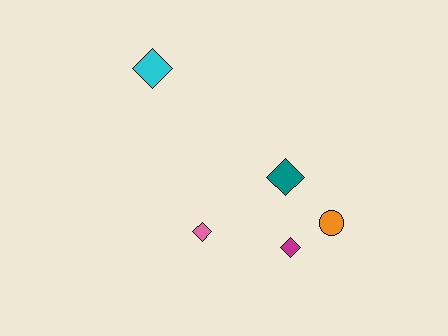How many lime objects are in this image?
There are no lime objects.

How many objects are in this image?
There are 5 objects.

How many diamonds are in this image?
There are 4 diamonds.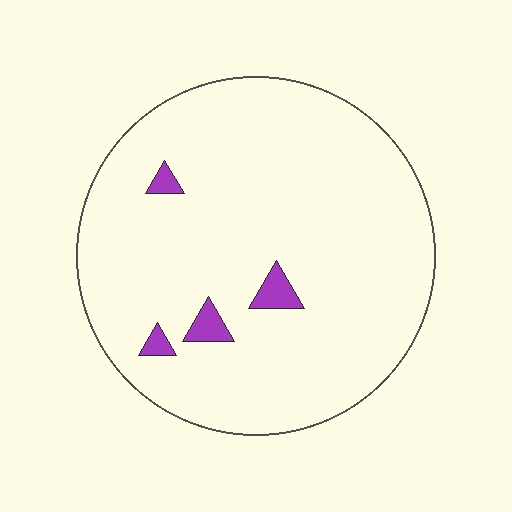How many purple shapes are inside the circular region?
4.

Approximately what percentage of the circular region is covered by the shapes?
Approximately 5%.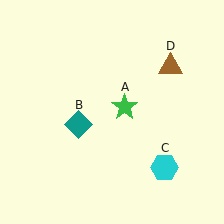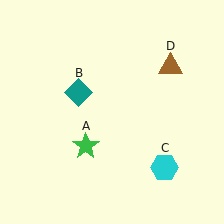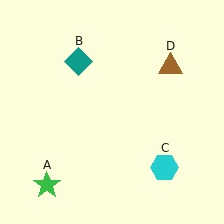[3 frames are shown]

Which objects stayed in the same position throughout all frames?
Cyan hexagon (object C) and brown triangle (object D) remained stationary.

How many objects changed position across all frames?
2 objects changed position: green star (object A), teal diamond (object B).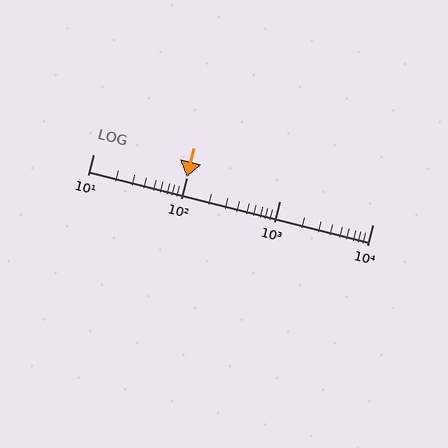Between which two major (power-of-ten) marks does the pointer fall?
The pointer is between 100 and 1000.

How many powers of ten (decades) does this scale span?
The scale spans 3 decades, from 10 to 10000.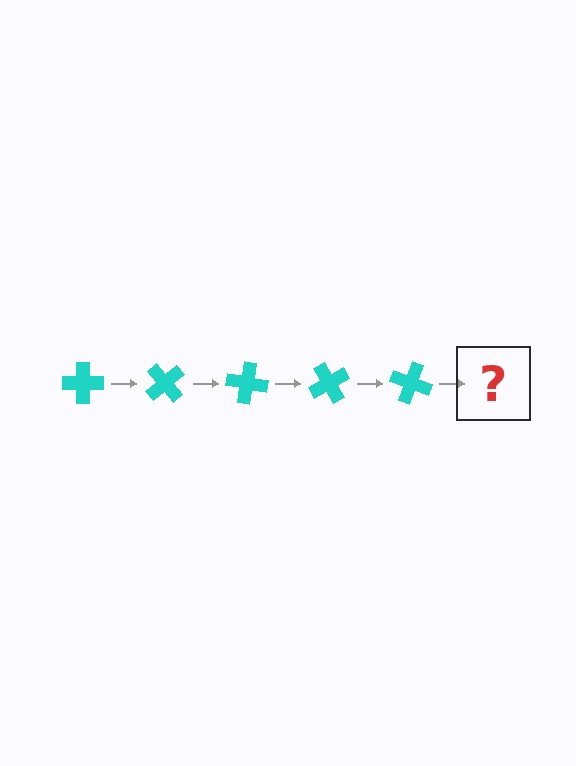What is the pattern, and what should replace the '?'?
The pattern is that the cross rotates 50 degrees each step. The '?' should be a cyan cross rotated 250 degrees.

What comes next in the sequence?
The next element should be a cyan cross rotated 250 degrees.